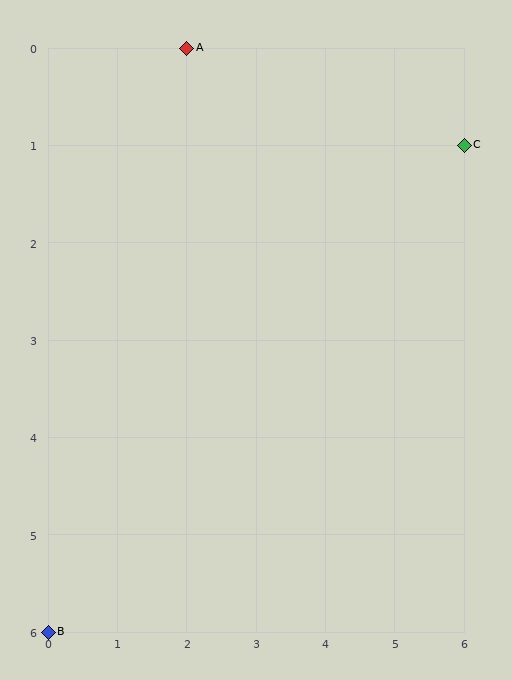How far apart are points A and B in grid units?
Points A and B are 2 columns and 6 rows apart (about 6.3 grid units diagonally).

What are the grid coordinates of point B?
Point B is at grid coordinates (0, 6).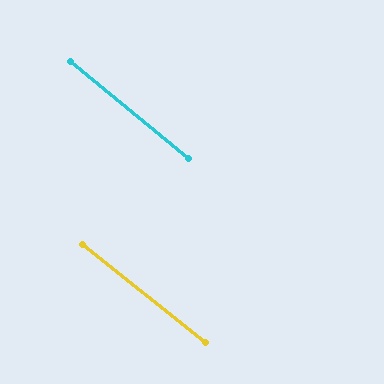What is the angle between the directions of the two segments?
Approximately 1 degree.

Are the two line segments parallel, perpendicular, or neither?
Parallel — their directions differ by only 1.2°.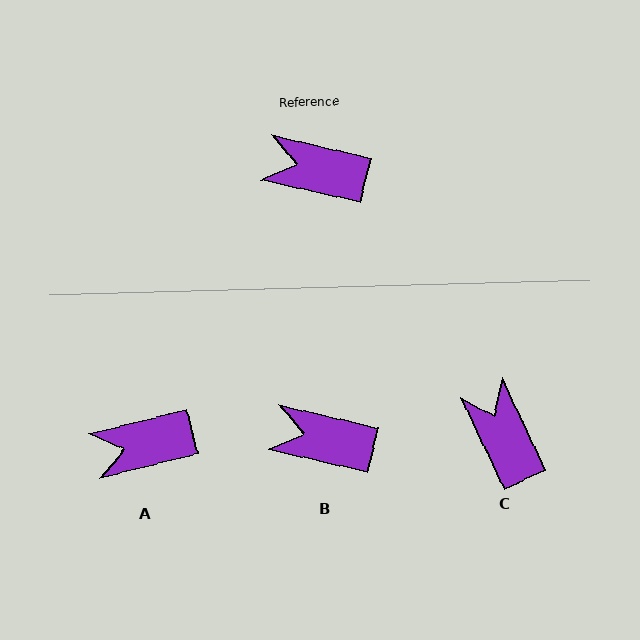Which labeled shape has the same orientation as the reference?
B.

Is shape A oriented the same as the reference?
No, it is off by about 27 degrees.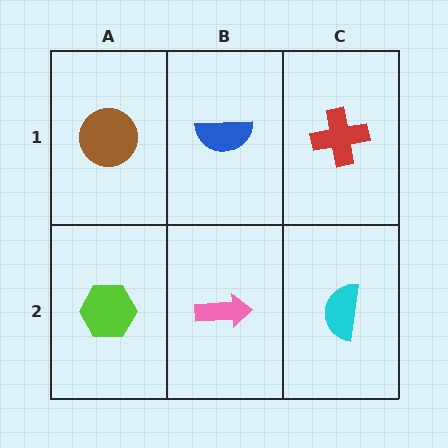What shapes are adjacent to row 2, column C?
A red cross (row 1, column C), a pink arrow (row 2, column B).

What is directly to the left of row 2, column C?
A pink arrow.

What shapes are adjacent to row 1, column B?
A pink arrow (row 2, column B), a brown circle (row 1, column A), a red cross (row 1, column C).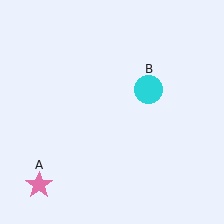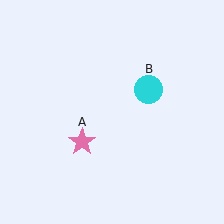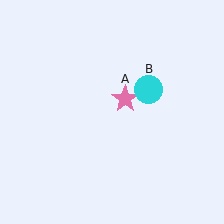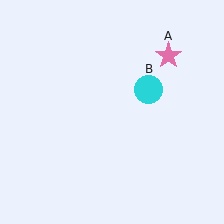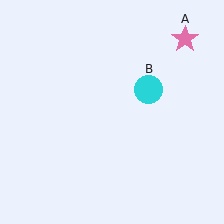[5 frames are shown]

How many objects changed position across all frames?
1 object changed position: pink star (object A).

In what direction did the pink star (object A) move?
The pink star (object A) moved up and to the right.